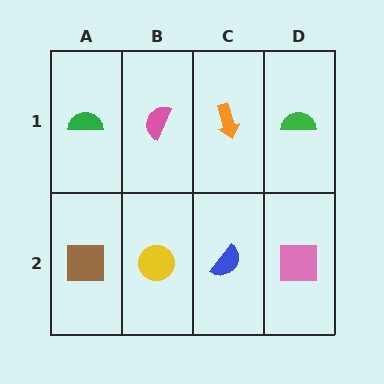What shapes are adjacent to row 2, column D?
A green semicircle (row 1, column D), a blue semicircle (row 2, column C).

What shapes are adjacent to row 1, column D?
A pink square (row 2, column D), an orange arrow (row 1, column C).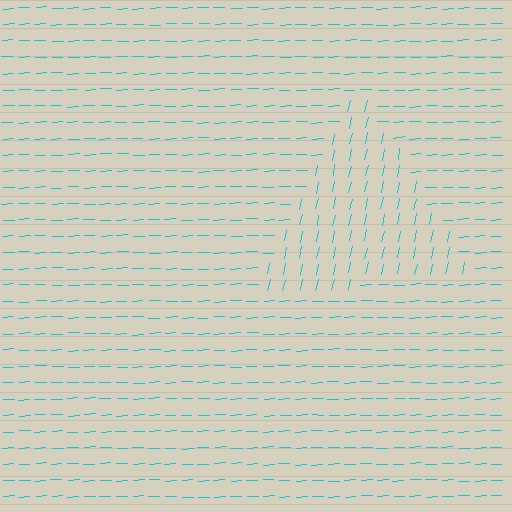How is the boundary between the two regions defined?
The boundary is defined purely by a change in line orientation (approximately 75 degrees difference). All lines are the same color and thickness.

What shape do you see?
I see a triangle.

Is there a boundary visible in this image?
Yes, there is a texture boundary formed by a change in line orientation.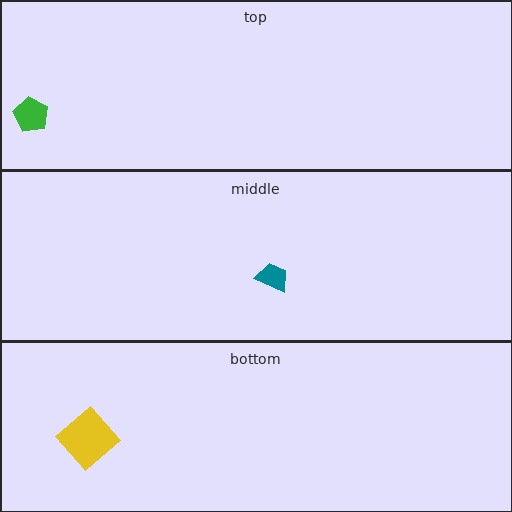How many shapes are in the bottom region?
1.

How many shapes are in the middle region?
1.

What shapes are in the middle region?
The teal trapezoid.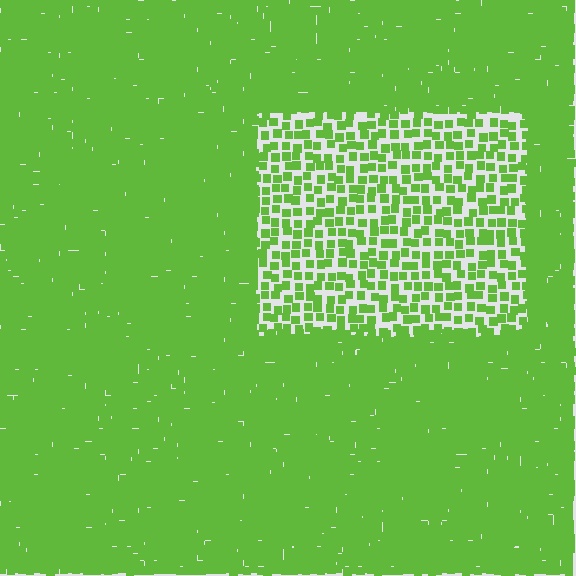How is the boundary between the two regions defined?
The boundary is defined by a change in element density (approximately 2.7x ratio). All elements are the same color, size, and shape.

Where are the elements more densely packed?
The elements are more densely packed outside the rectangle boundary.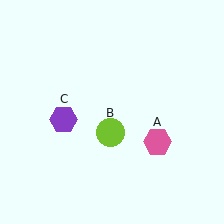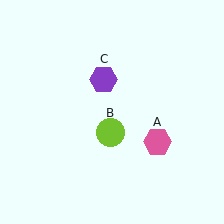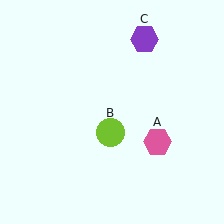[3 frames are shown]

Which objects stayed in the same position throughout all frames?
Pink hexagon (object A) and lime circle (object B) remained stationary.